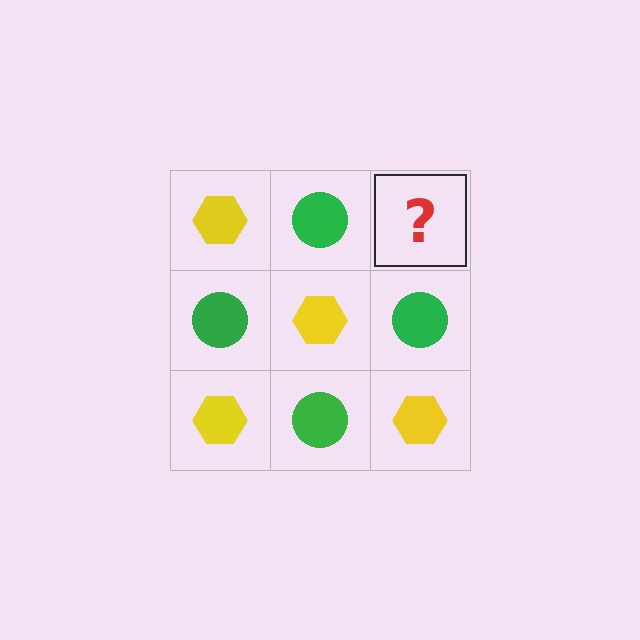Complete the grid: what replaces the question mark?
The question mark should be replaced with a yellow hexagon.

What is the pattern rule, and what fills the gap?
The rule is that it alternates yellow hexagon and green circle in a checkerboard pattern. The gap should be filled with a yellow hexagon.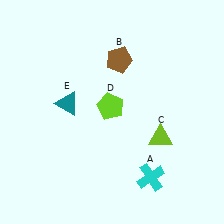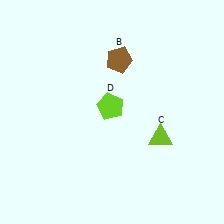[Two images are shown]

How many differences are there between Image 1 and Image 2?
There are 2 differences between the two images.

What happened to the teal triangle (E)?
The teal triangle (E) was removed in Image 2. It was in the top-left area of Image 1.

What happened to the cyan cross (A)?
The cyan cross (A) was removed in Image 2. It was in the bottom-right area of Image 1.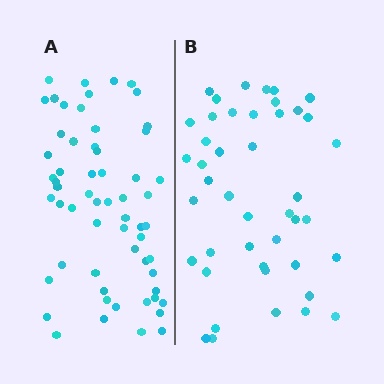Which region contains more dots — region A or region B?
Region A (the left region) has more dots.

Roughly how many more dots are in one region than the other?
Region A has approximately 15 more dots than region B.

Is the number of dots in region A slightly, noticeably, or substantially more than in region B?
Region A has noticeably more, but not dramatically so. The ratio is roughly 1.4 to 1.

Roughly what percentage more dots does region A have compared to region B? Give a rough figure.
About 35% more.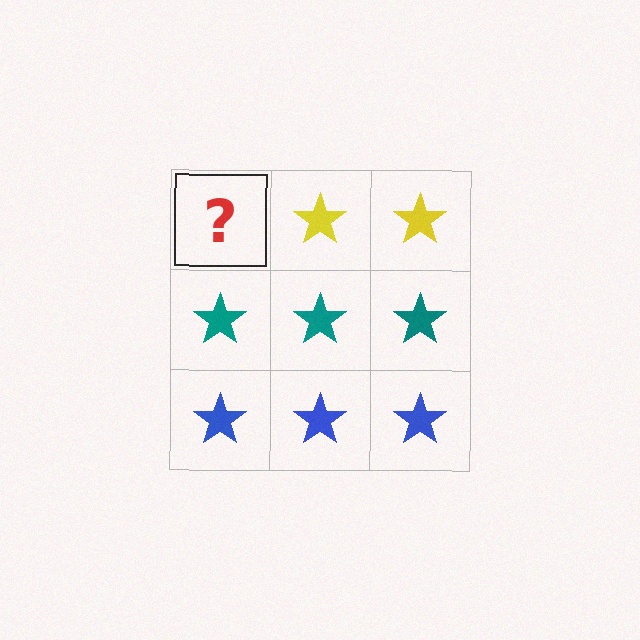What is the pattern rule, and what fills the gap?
The rule is that each row has a consistent color. The gap should be filled with a yellow star.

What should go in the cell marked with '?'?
The missing cell should contain a yellow star.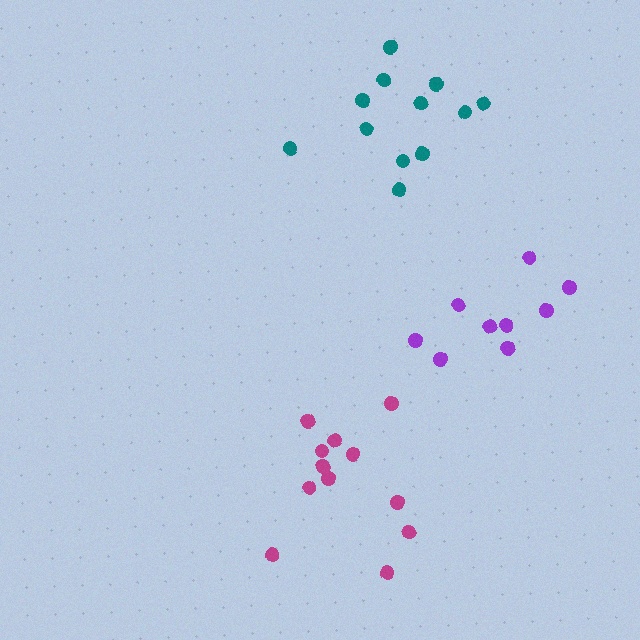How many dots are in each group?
Group 1: 12 dots, Group 2: 12 dots, Group 3: 9 dots (33 total).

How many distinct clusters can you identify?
There are 3 distinct clusters.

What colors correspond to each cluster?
The clusters are colored: teal, magenta, purple.